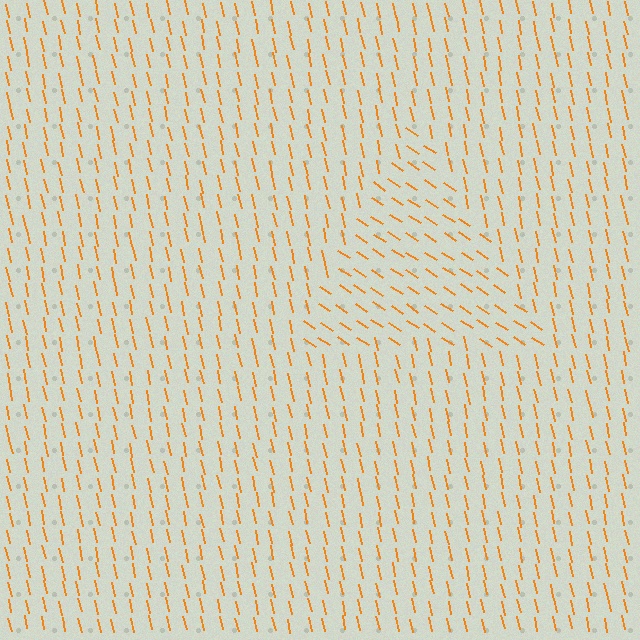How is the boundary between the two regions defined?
The boundary is defined purely by a change in line orientation (approximately 45 degrees difference). All lines are the same color and thickness.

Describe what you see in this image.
The image is filled with small orange line segments. A triangle region in the image has lines oriented differently from the surrounding lines, creating a visible texture boundary.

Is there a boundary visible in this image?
Yes, there is a texture boundary formed by a change in line orientation.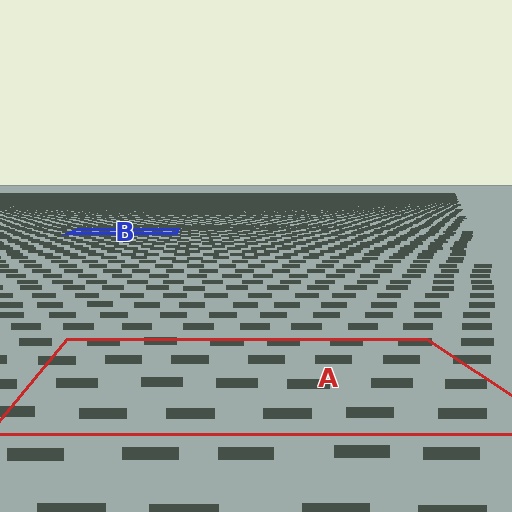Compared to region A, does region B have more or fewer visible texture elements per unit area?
Region B has more texture elements per unit area — they are packed more densely because it is farther away.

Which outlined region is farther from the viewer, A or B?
Region B is farther from the viewer — the texture elements inside it appear smaller and more densely packed.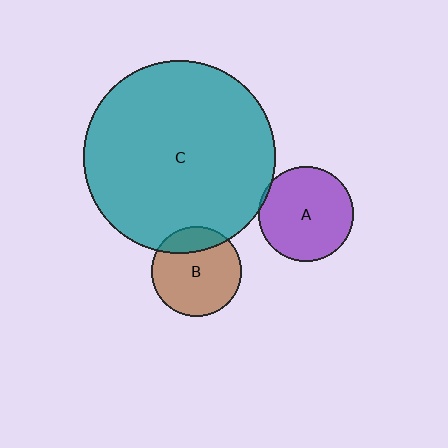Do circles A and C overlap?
Yes.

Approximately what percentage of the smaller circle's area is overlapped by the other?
Approximately 5%.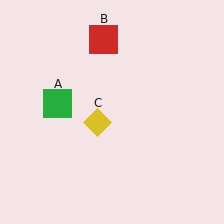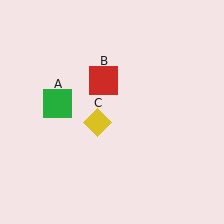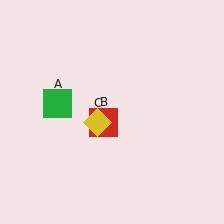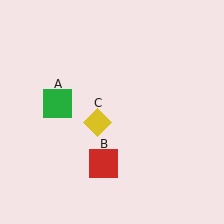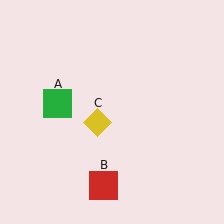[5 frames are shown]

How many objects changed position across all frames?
1 object changed position: red square (object B).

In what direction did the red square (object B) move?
The red square (object B) moved down.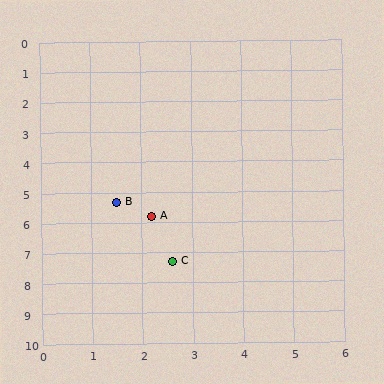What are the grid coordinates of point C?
Point C is at approximately (2.6, 7.3).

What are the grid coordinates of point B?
Point B is at approximately (1.5, 5.3).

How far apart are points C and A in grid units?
Points C and A are about 1.6 grid units apart.